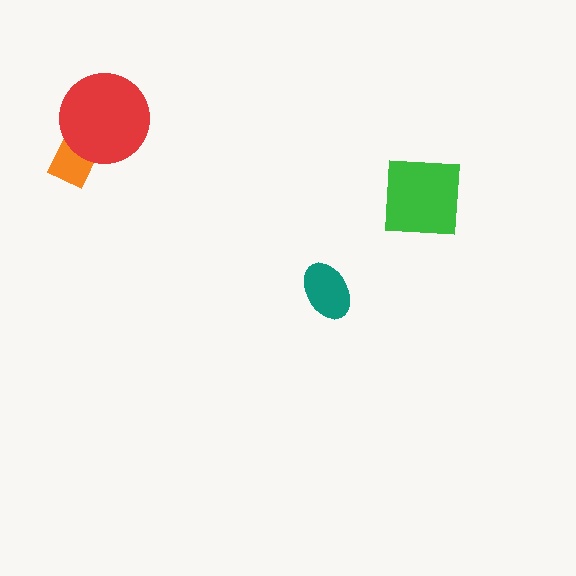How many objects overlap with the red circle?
1 object overlaps with the red circle.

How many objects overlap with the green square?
0 objects overlap with the green square.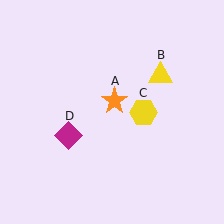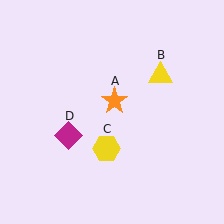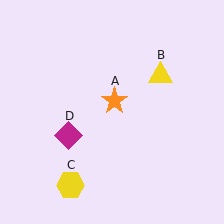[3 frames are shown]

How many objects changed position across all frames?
1 object changed position: yellow hexagon (object C).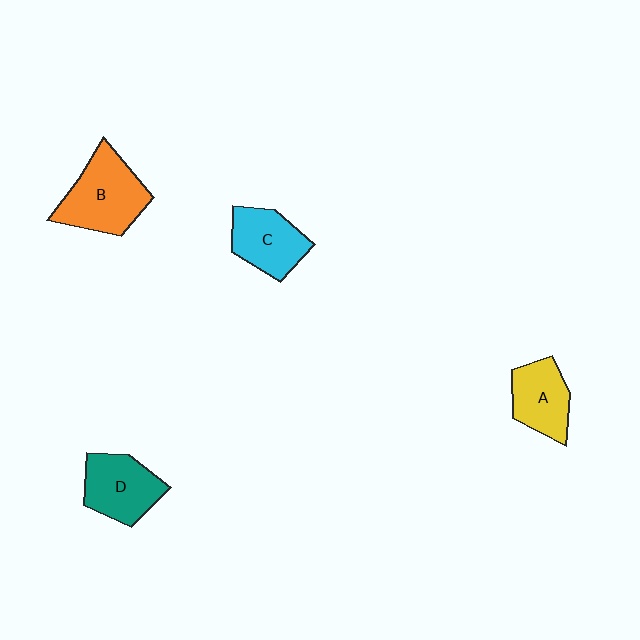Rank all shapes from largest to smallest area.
From largest to smallest: B (orange), D (teal), C (cyan), A (yellow).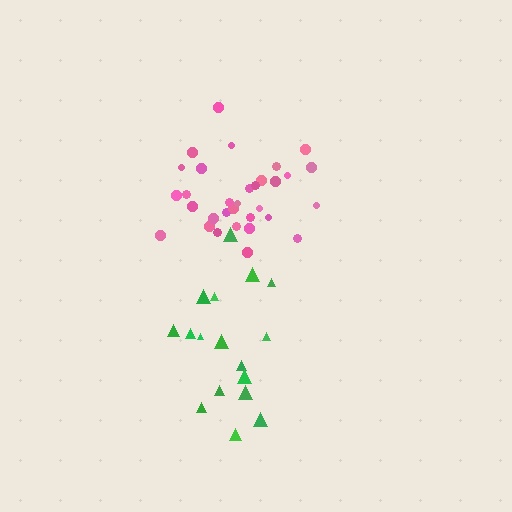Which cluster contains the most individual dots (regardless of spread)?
Pink (32).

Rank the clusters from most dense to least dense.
pink, green.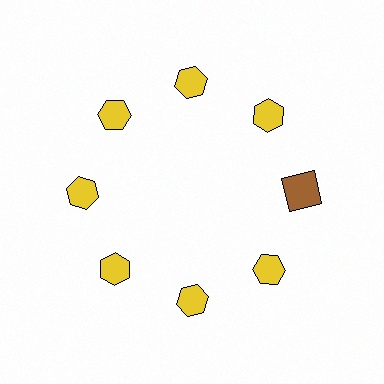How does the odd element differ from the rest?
It differs in both color (brown instead of yellow) and shape (square instead of hexagon).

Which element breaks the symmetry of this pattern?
The brown square at roughly the 3 o'clock position breaks the symmetry. All other shapes are yellow hexagons.